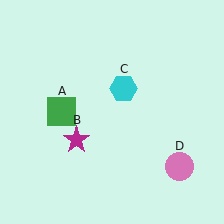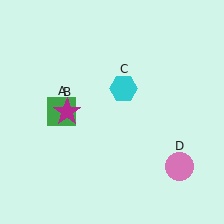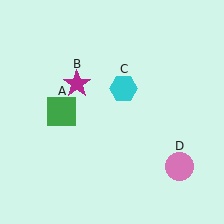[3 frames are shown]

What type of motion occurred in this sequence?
The magenta star (object B) rotated clockwise around the center of the scene.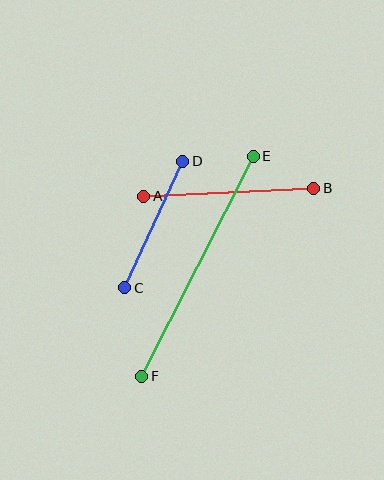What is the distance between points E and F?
The distance is approximately 247 pixels.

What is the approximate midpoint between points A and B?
The midpoint is at approximately (229, 192) pixels.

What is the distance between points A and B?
The distance is approximately 170 pixels.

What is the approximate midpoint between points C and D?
The midpoint is at approximately (154, 225) pixels.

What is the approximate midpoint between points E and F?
The midpoint is at approximately (197, 266) pixels.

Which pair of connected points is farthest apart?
Points E and F are farthest apart.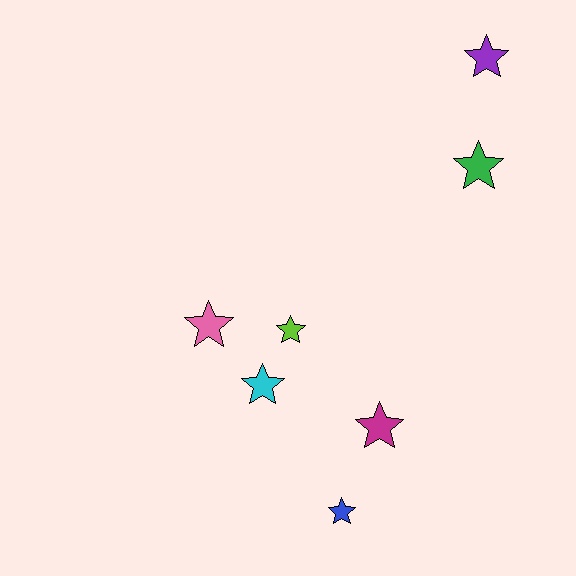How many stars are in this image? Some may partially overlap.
There are 7 stars.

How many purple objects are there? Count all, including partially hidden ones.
There is 1 purple object.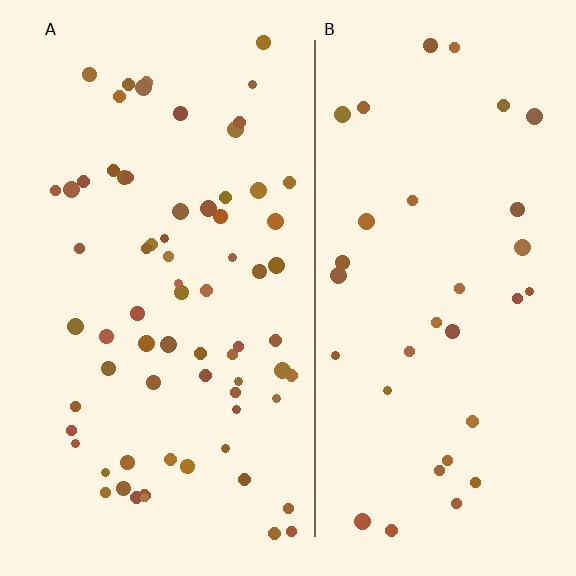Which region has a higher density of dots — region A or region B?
A (the left).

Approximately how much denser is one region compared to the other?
Approximately 2.1× — region A over region B.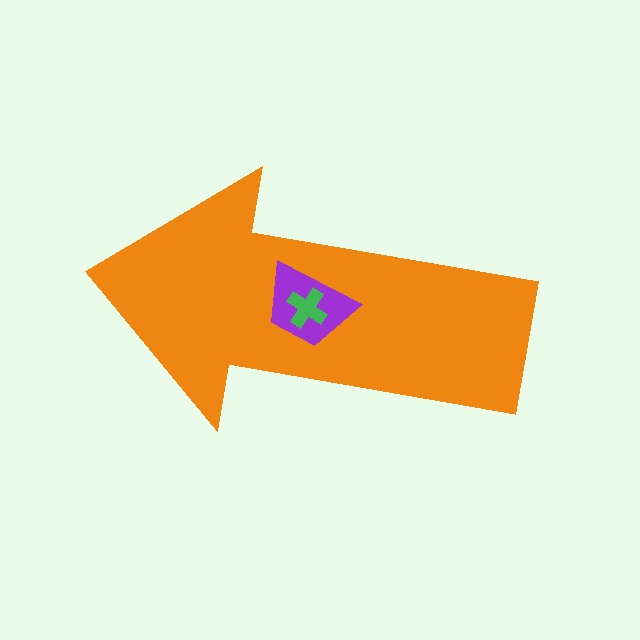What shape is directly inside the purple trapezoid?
The green cross.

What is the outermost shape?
The orange arrow.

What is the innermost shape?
The green cross.